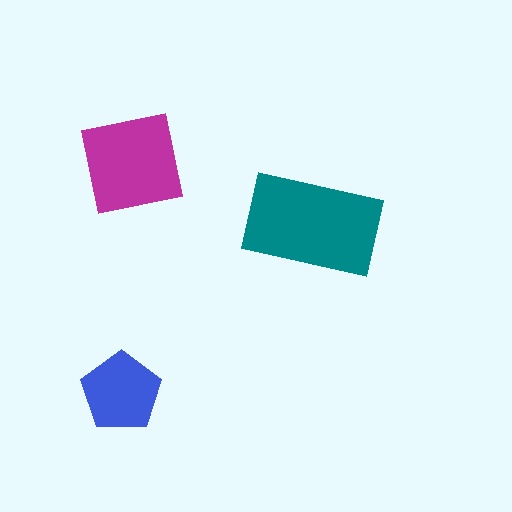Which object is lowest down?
The blue pentagon is bottommost.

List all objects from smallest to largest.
The blue pentagon, the magenta square, the teal rectangle.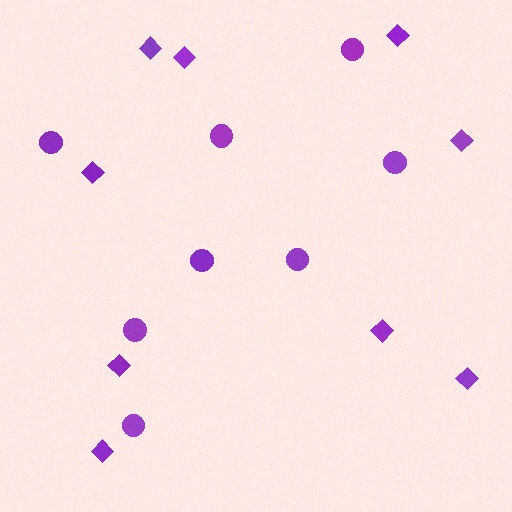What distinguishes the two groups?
There are 2 groups: one group of diamonds (9) and one group of circles (8).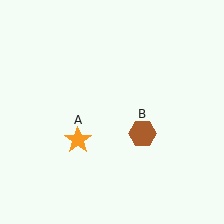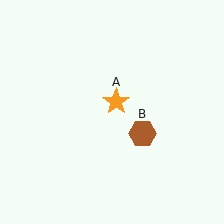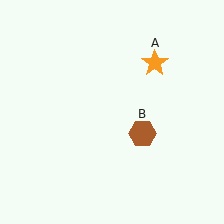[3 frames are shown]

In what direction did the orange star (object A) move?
The orange star (object A) moved up and to the right.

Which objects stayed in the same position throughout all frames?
Brown hexagon (object B) remained stationary.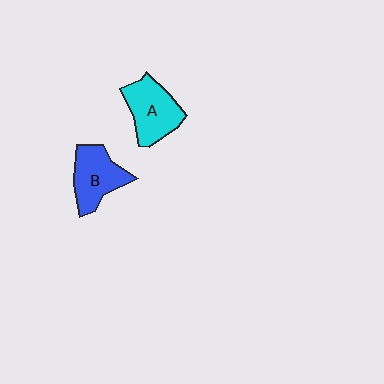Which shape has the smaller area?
Shape B (blue).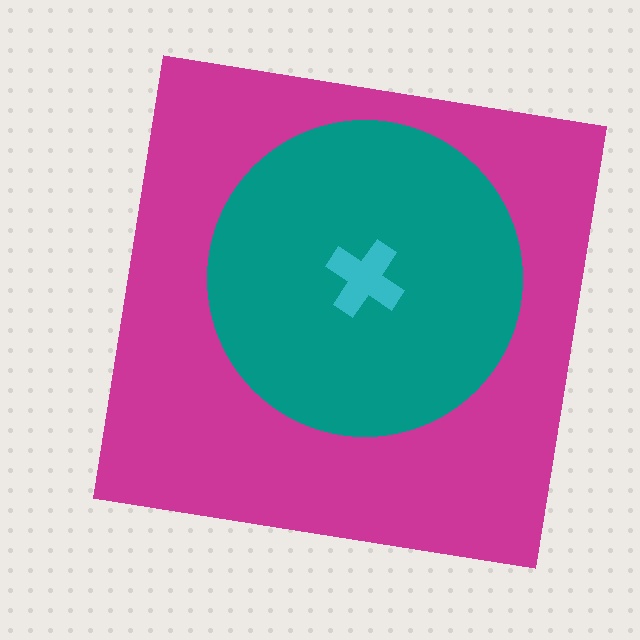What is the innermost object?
The cyan cross.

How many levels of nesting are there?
3.